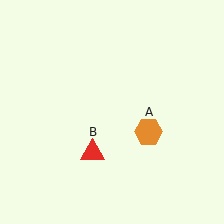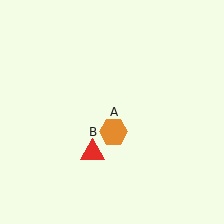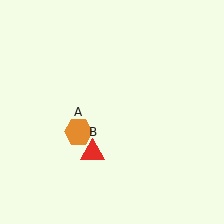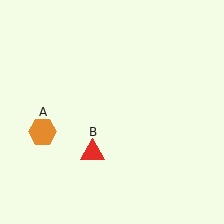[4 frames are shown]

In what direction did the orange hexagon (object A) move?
The orange hexagon (object A) moved left.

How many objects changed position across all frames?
1 object changed position: orange hexagon (object A).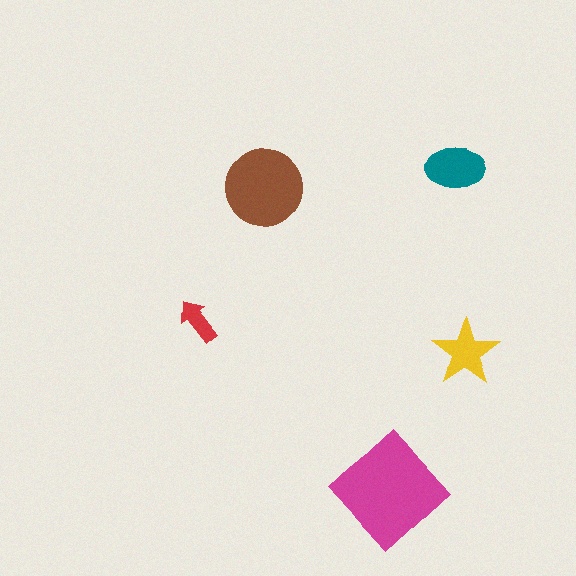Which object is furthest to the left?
The red arrow is leftmost.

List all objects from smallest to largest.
The red arrow, the yellow star, the teal ellipse, the brown circle, the magenta diamond.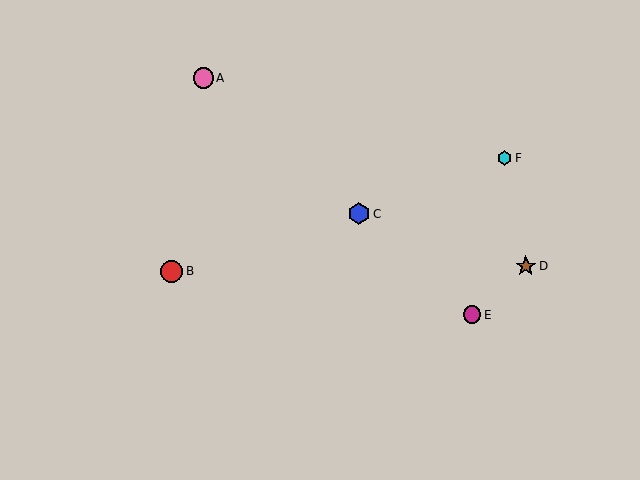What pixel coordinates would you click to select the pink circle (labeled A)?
Click at (203, 78) to select the pink circle A.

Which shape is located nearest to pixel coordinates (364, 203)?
The blue hexagon (labeled C) at (359, 214) is nearest to that location.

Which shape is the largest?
The red circle (labeled B) is the largest.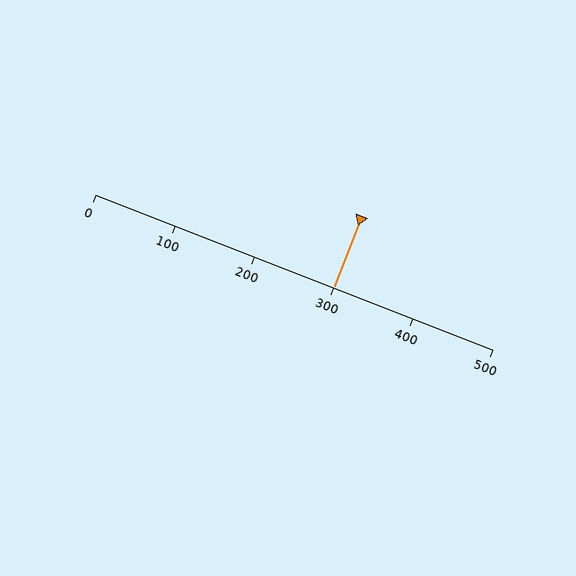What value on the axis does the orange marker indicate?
The marker indicates approximately 300.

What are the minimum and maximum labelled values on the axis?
The axis runs from 0 to 500.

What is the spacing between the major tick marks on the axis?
The major ticks are spaced 100 apart.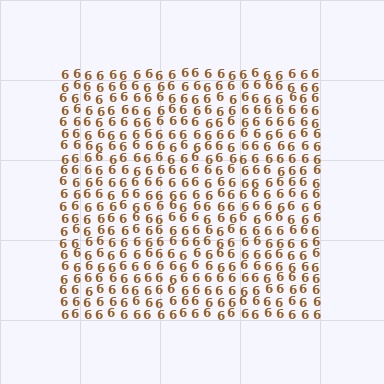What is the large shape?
The large shape is a square.